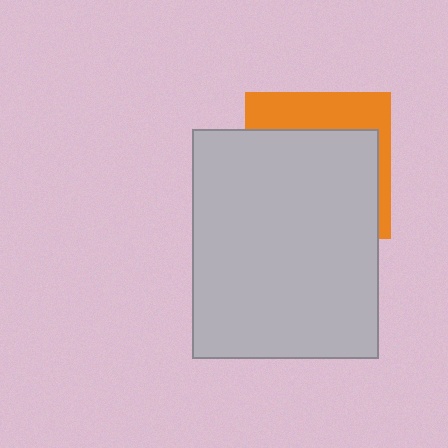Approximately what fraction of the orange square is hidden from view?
Roughly 68% of the orange square is hidden behind the light gray rectangle.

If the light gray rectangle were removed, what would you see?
You would see the complete orange square.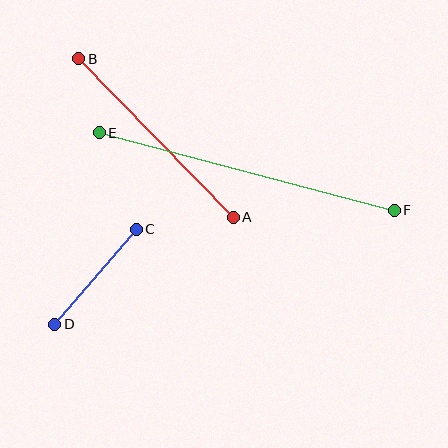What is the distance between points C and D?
The distance is approximately 125 pixels.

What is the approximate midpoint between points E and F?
The midpoint is at approximately (247, 172) pixels.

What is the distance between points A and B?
The distance is approximately 222 pixels.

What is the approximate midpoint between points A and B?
The midpoint is at approximately (156, 138) pixels.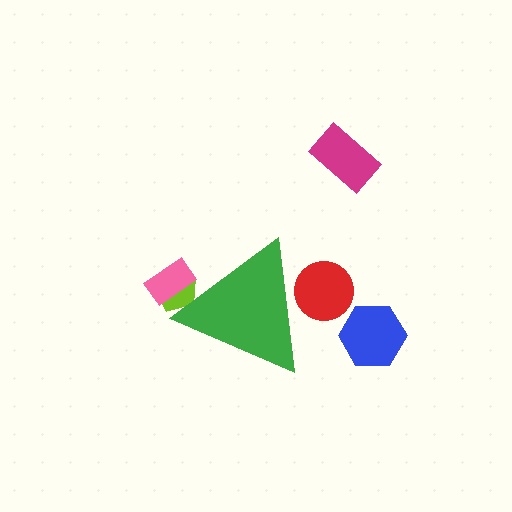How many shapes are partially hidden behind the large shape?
3 shapes are partially hidden.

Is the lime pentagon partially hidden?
Yes, the lime pentagon is partially hidden behind the green triangle.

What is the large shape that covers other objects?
A green triangle.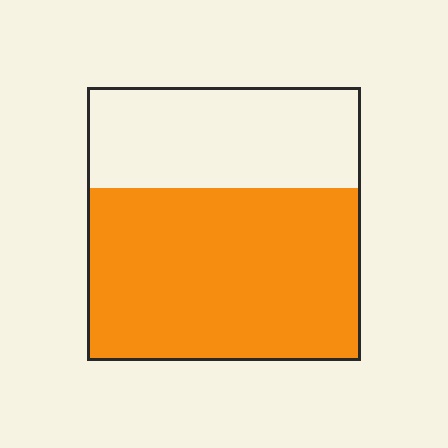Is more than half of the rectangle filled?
Yes.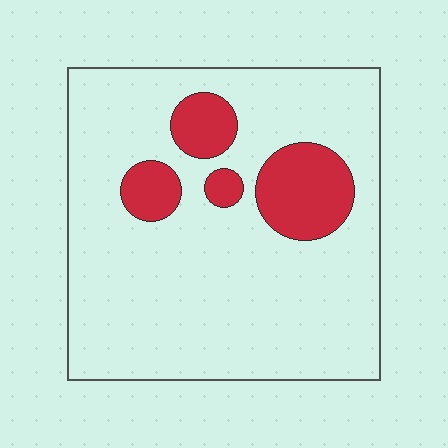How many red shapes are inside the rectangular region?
4.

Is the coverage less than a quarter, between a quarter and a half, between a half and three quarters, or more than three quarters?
Less than a quarter.